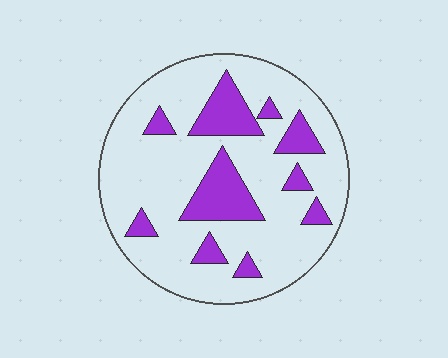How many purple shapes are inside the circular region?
10.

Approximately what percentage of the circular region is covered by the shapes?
Approximately 20%.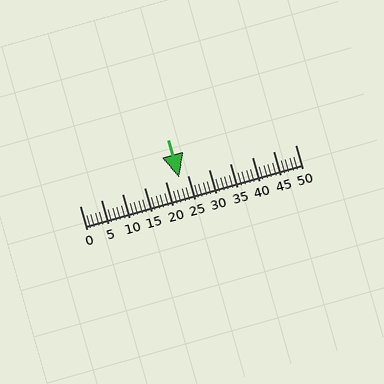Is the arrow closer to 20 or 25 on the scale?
The arrow is closer to 25.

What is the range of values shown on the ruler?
The ruler shows values from 0 to 50.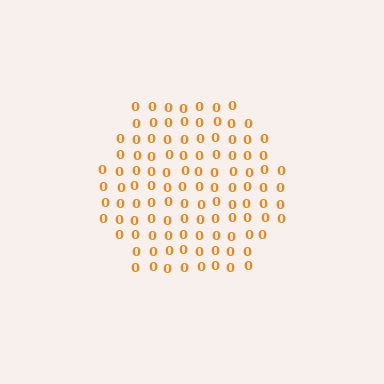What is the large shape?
The large shape is a hexagon.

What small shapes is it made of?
It is made of small digit 0's.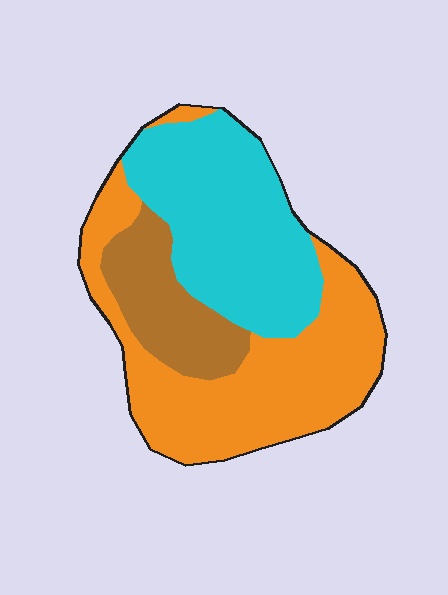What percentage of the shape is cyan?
Cyan covers around 40% of the shape.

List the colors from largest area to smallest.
From largest to smallest: orange, cyan, brown.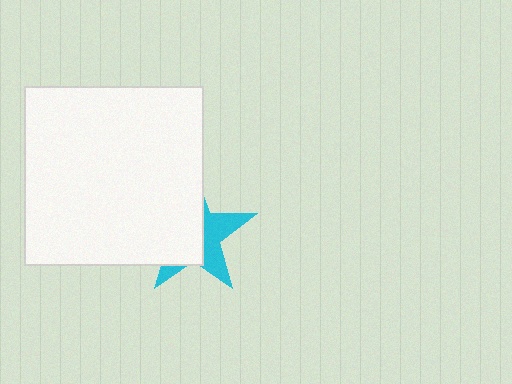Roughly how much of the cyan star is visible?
A small part of it is visible (roughly 41%).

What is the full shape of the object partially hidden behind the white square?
The partially hidden object is a cyan star.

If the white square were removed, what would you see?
You would see the complete cyan star.